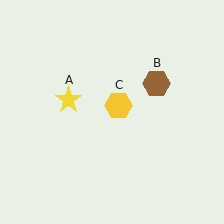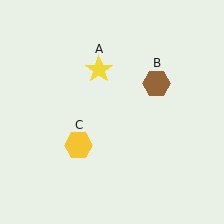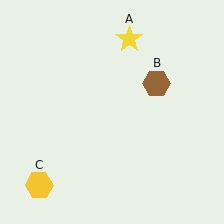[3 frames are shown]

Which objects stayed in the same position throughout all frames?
Brown hexagon (object B) remained stationary.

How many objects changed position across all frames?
2 objects changed position: yellow star (object A), yellow hexagon (object C).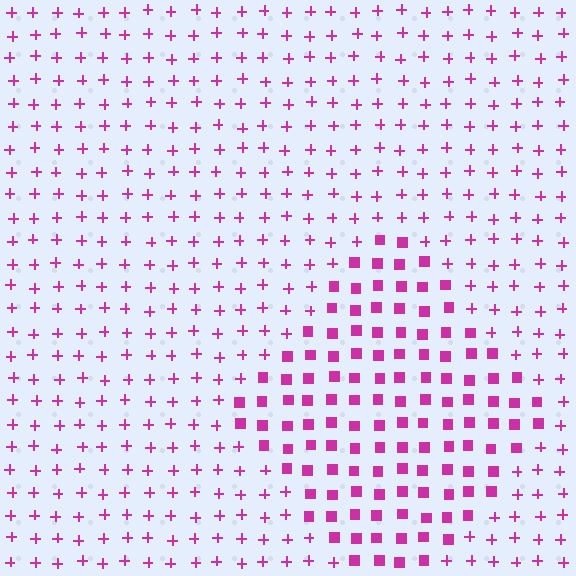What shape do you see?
I see a diamond.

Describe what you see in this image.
The image is filled with small magenta elements arranged in a uniform grid. A diamond-shaped region contains squares, while the surrounding area contains plus signs. The boundary is defined purely by the change in element shape.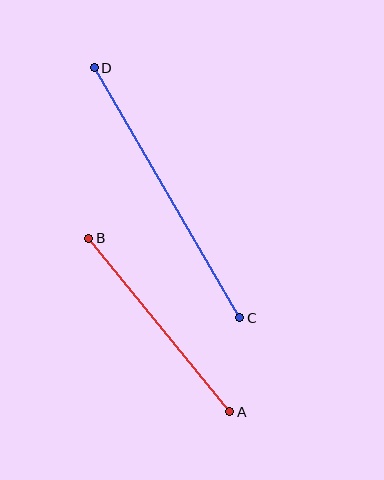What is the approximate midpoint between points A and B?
The midpoint is at approximately (159, 325) pixels.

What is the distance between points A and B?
The distance is approximately 223 pixels.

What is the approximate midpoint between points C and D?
The midpoint is at approximately (167, 193) pixels.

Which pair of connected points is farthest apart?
Points C and D are farthest apart.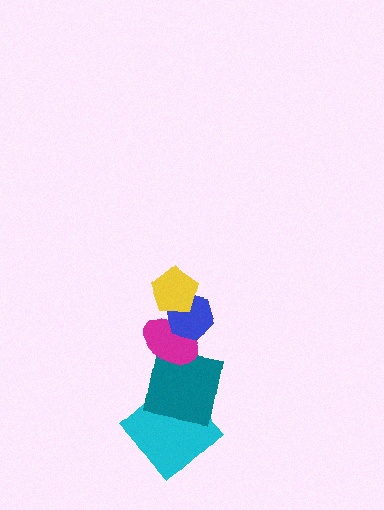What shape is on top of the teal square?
The magenta ellipse is on top of the teal square.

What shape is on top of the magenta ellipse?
The blue hexagon is on top of the magenta ellipse.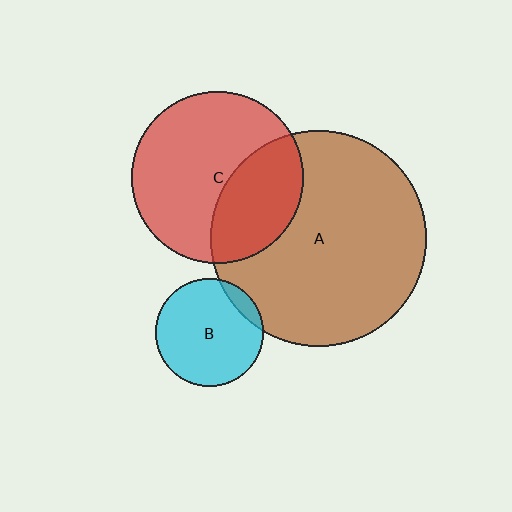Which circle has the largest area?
Circle A (brown).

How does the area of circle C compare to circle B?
Approximately 2.5 times.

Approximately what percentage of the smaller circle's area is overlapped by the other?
Approximately 35%.